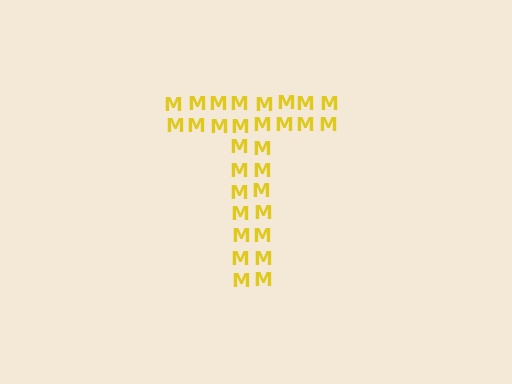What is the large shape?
The large shape is the letter T.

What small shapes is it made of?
It is made of small letter M's.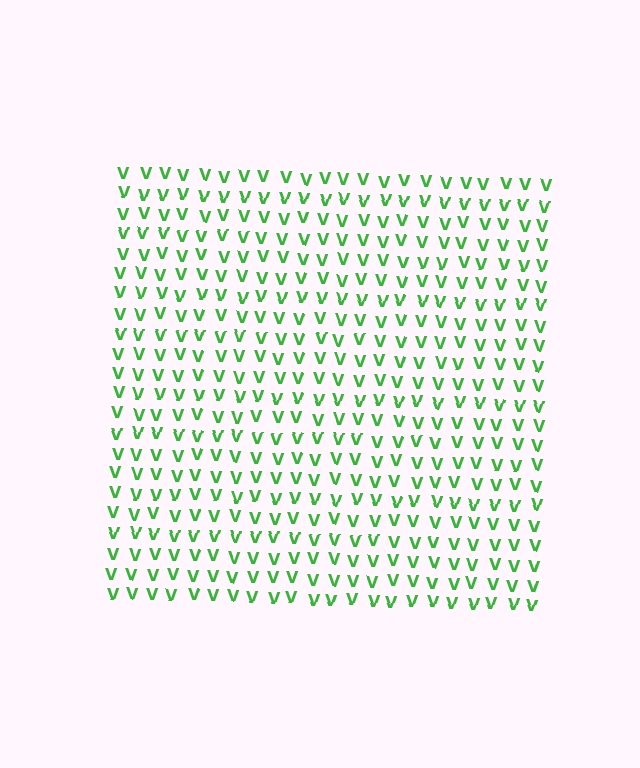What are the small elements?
The small elements are letter V's.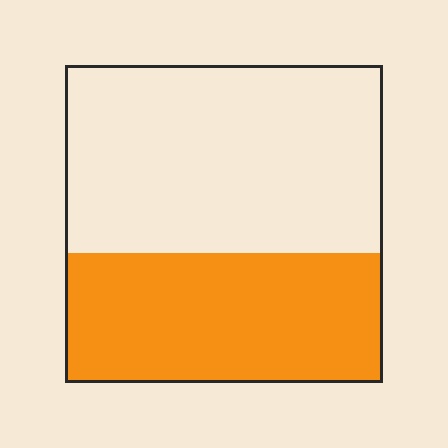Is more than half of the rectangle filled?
No.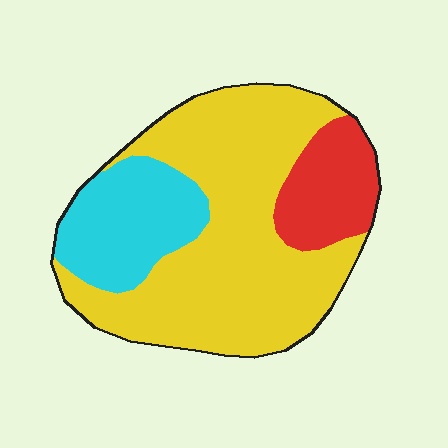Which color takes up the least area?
Red, at roughly 15%.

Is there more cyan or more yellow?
Yellow.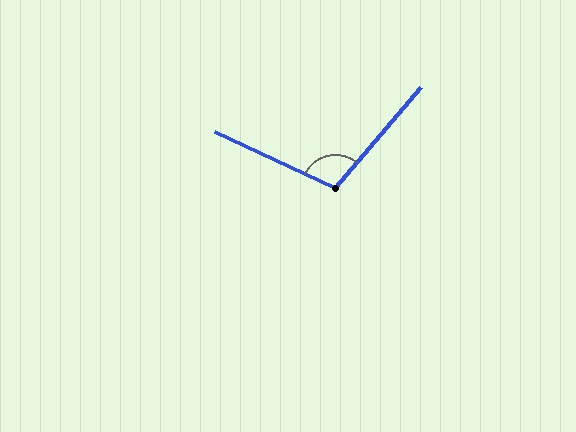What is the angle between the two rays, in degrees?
Approximately 106 degrees.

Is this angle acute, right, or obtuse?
It is obtuse.